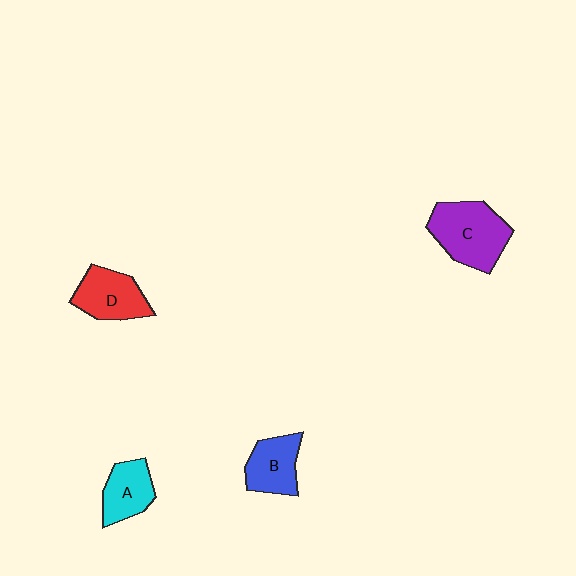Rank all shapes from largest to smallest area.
From largest to smallest: C (purple), D (red), B (blue), A (cyan).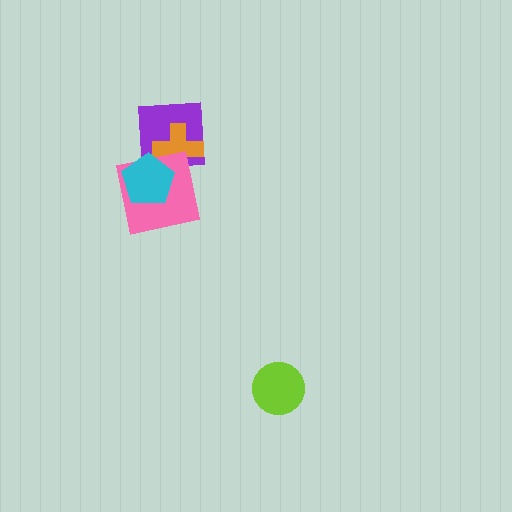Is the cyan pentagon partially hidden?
No, no other shape covers it.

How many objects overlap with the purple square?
3 objects overlap with the purple square.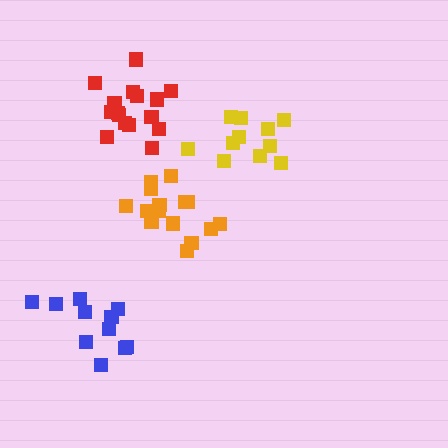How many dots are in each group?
Group 1: 11 dots, Group 2: 15 dots, Group 3: 11 dots, Group 4: 16 dots (53 total).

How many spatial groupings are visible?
There are 4 spatial groupings.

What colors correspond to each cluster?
The clusters are colored: blue, orange, yellow, red.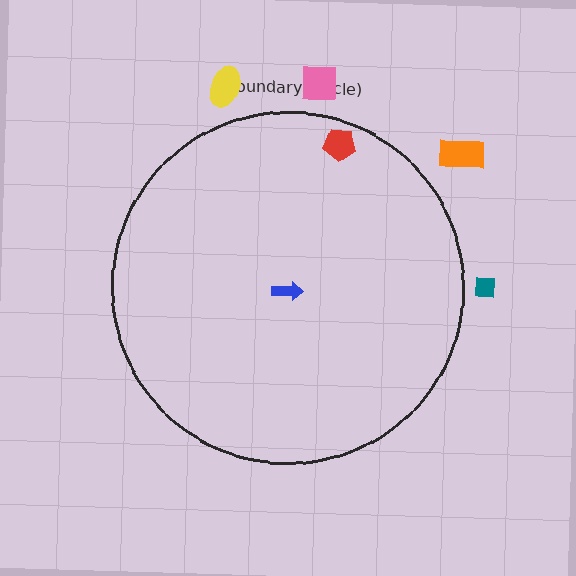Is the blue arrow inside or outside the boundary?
Inside.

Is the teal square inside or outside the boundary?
Outside.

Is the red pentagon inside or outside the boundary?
Inside.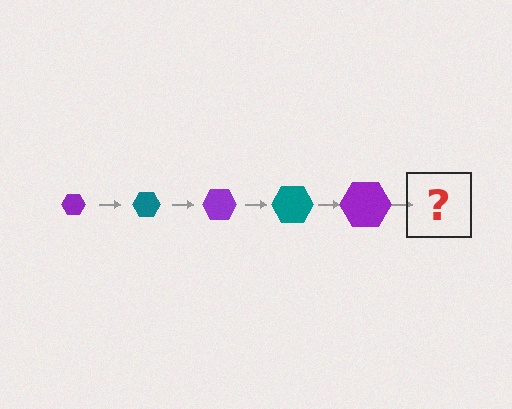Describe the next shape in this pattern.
It should be a teal hexagon, larger than the previous one.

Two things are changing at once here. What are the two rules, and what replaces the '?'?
The two rules are that the hexagon grows larger each step and the color cycles through purple and teal. The '?' should be a teal hexagon, larger than the previous one.